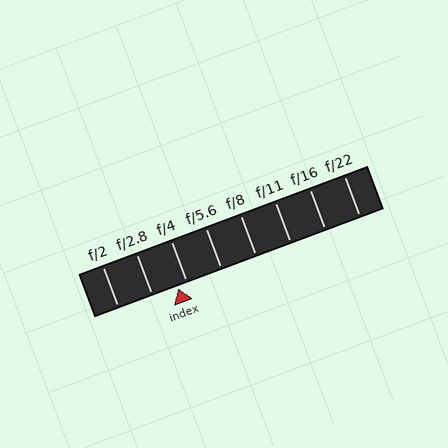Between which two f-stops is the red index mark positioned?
The index mark is between f/2.8 and f/4.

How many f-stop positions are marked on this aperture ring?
There are 8 f-stop positions marked.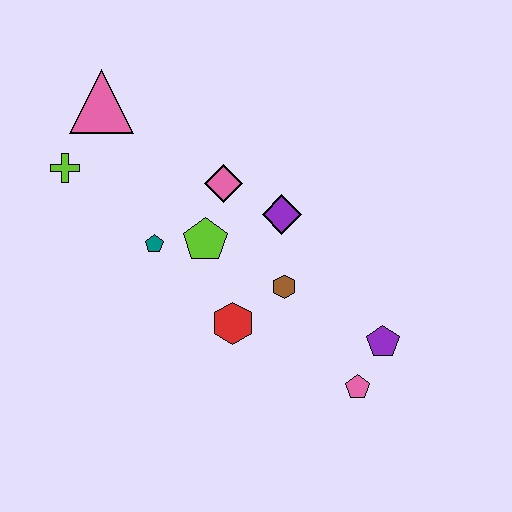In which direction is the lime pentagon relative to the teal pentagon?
The lime pentagon is to the right of the teal pentagon.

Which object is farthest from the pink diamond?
The pink pentagon is farthest from the pink diamond.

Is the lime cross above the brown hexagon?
Yes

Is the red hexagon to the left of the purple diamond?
Yes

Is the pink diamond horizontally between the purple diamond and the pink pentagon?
No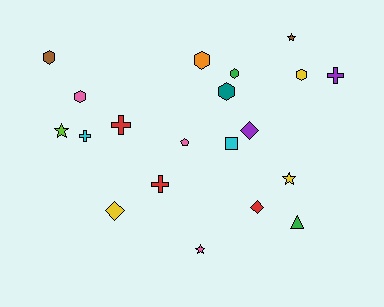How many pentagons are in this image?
There is 1 pentagon.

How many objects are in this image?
There are 20 objects.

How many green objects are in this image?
There are 2 green objects.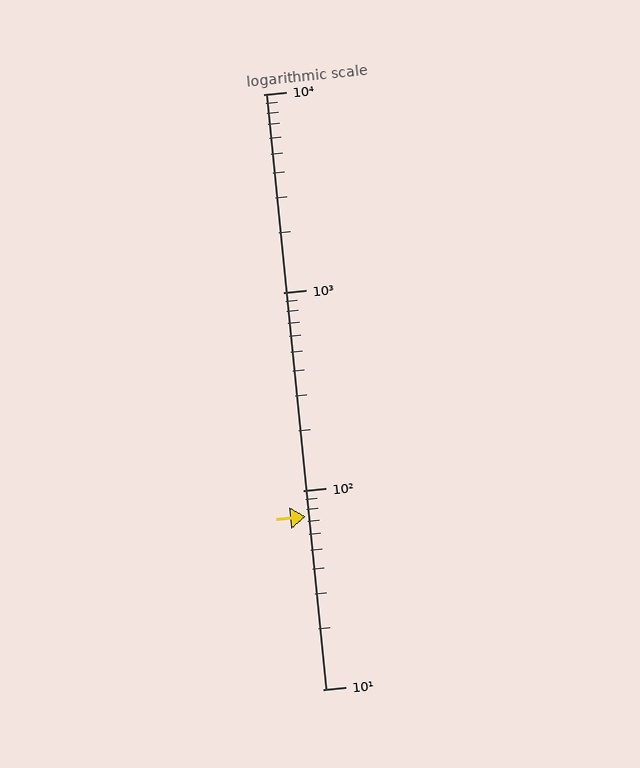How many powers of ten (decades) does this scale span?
The scale spans 3 decades, from 10 to 10000.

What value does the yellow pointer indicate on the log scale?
The pointer indicates approximately 74.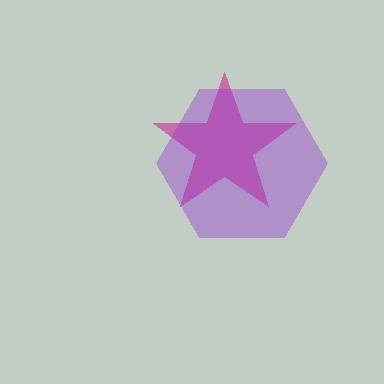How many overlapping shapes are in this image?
There are 2 overlapping shapes in the image.